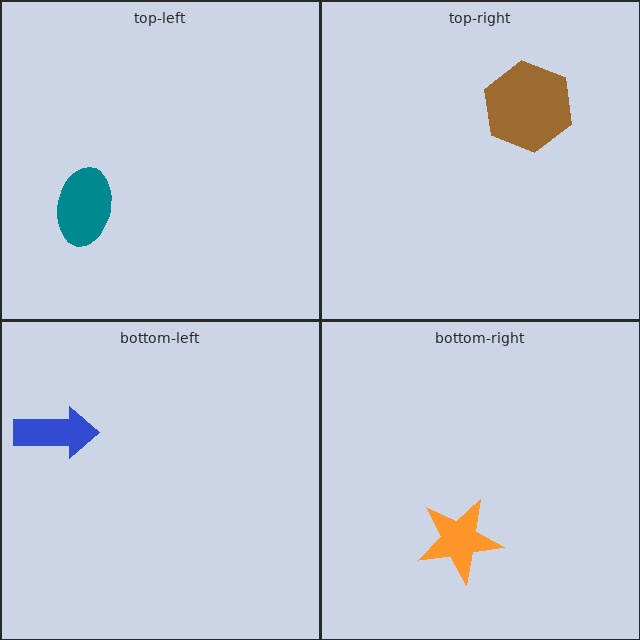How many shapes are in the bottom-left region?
1.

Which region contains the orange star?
The bottom-right region.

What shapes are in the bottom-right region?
The orange star.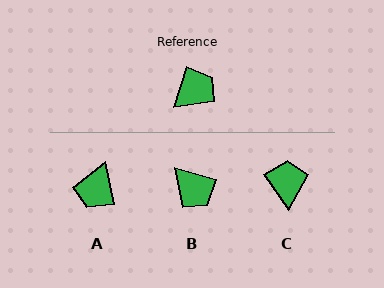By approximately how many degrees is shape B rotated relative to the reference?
Approximately 87 degrees clockwise.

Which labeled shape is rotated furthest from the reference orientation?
A, about 150 degrees away.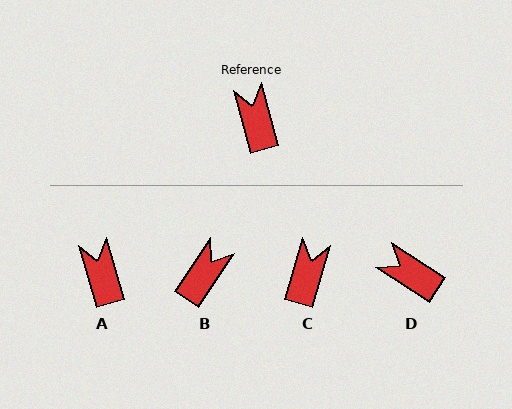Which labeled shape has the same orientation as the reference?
A.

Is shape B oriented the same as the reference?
No, it is off by about 49 degrees.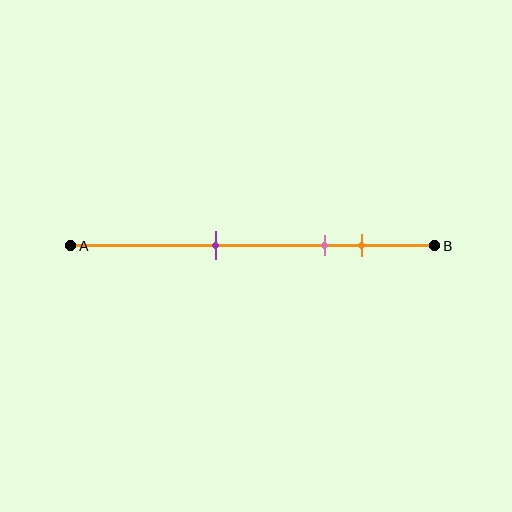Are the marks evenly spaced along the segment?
No, the marks are not evenly spaced.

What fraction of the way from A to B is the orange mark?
The orange mark is approximately 80% (0.8) of the way from A to B.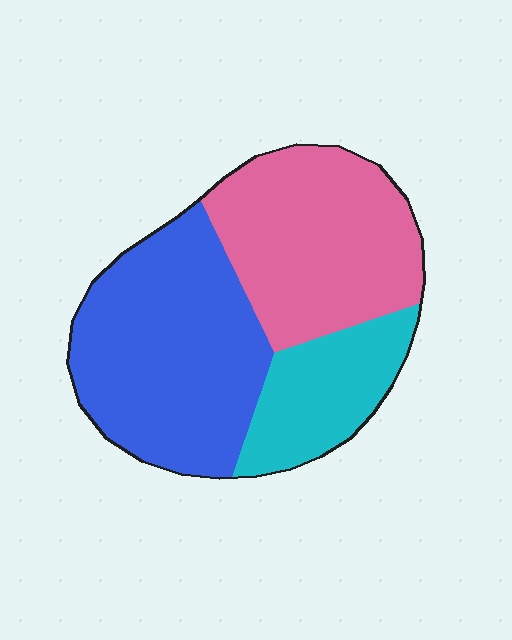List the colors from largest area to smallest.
From largest to smallest: blue, pink, cyan.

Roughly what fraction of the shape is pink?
Pink takes up about three eighths (3/8) of the shape.